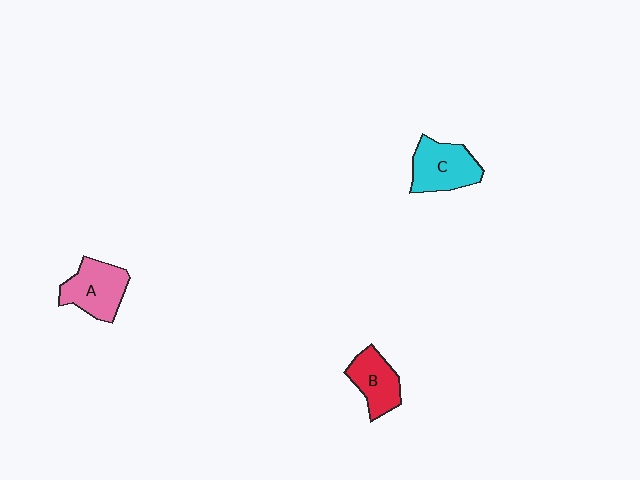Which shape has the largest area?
Shape C (cyan).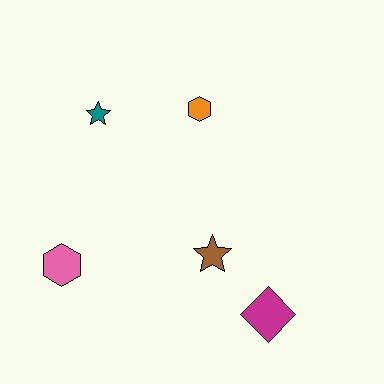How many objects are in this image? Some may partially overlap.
There are 5 objects.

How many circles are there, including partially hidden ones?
There are no circles.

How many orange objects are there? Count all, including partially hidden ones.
There is 1 orange object.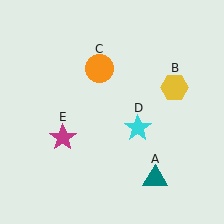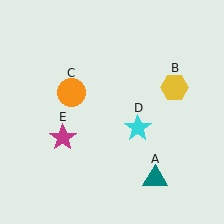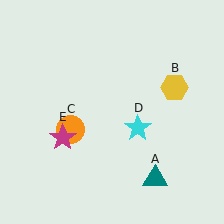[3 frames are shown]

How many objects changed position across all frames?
1 object changed position: orange circle (object C).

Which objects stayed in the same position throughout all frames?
Teal triangle (object A) and yellow hexagon (object B) and cyan star (object D) and magenta star (object E) remained stationary.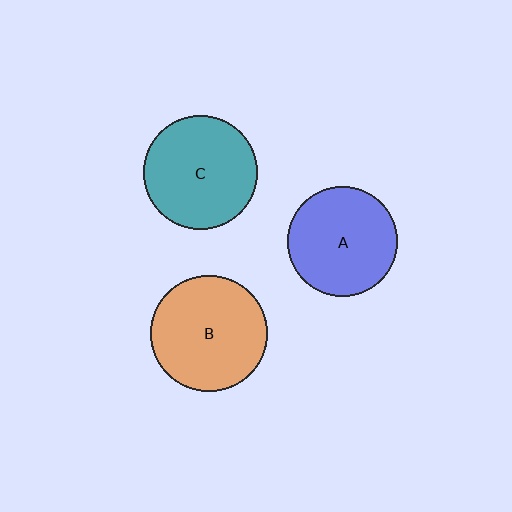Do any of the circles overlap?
No, none of the circles overlap.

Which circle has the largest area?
Circle B (orange).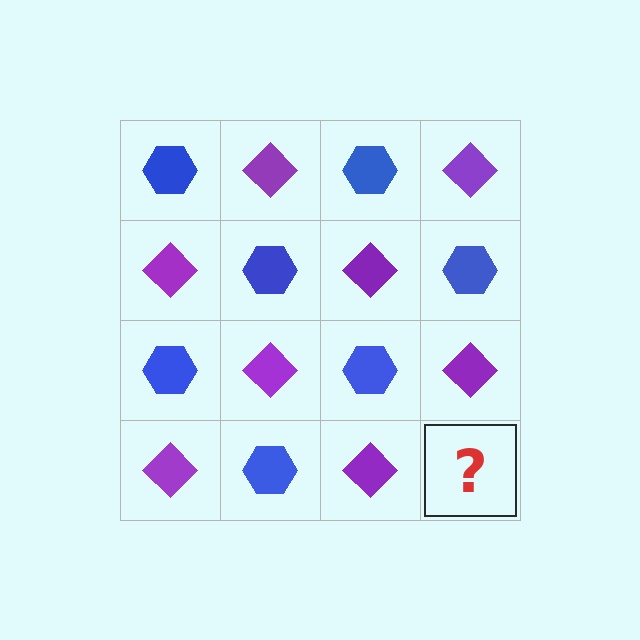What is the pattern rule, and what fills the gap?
The rule is that it alternates blue hexagon and purple diamond in a checkerboard pattern. The gap should be filled with a blue hexagon.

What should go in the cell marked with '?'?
The missing cell should contain a blue hexagon.